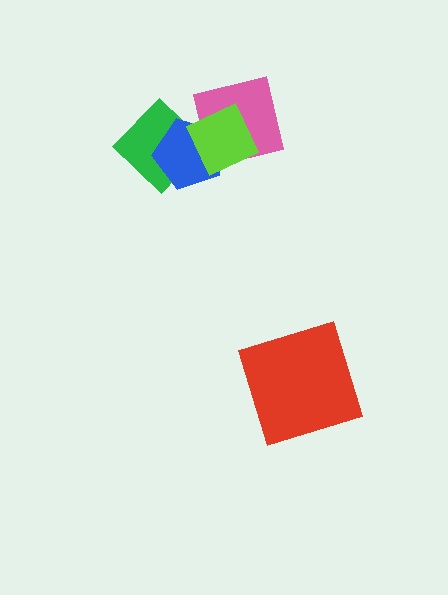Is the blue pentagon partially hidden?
Yes, it is partially covered by another shape.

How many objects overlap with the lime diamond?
3 objects overlap with the lime diamond.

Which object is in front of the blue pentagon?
The lime diamond is in front of the blue pentagon.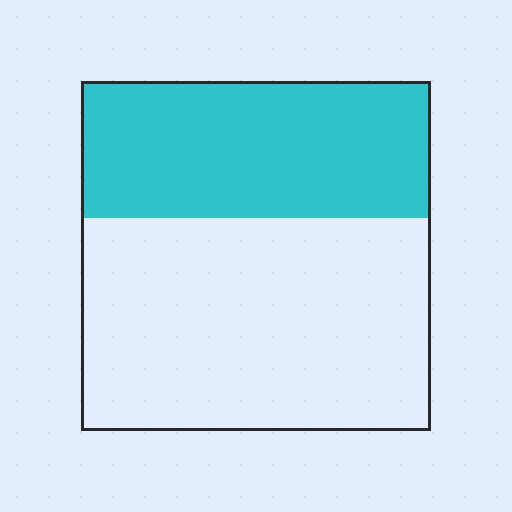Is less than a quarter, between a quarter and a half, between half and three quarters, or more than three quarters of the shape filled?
Between a quarter and a half.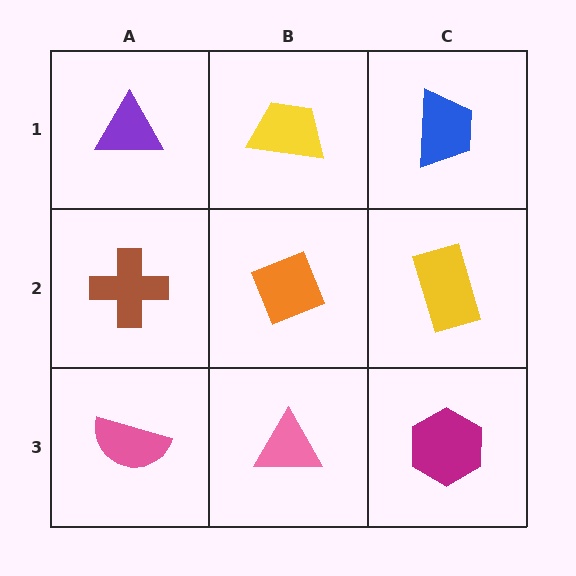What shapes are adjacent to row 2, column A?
A purple triangle (row 1, column A), a pink semicircle (row 3, column A), an orange diamond (row 2, column B).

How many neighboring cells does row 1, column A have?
2.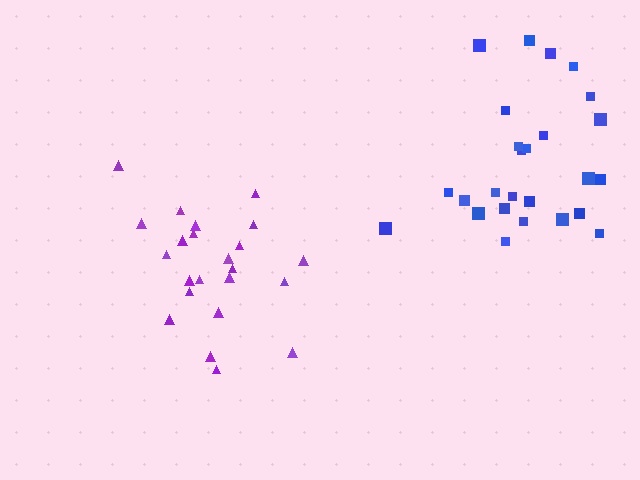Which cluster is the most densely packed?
Purple.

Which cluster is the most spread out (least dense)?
Blue.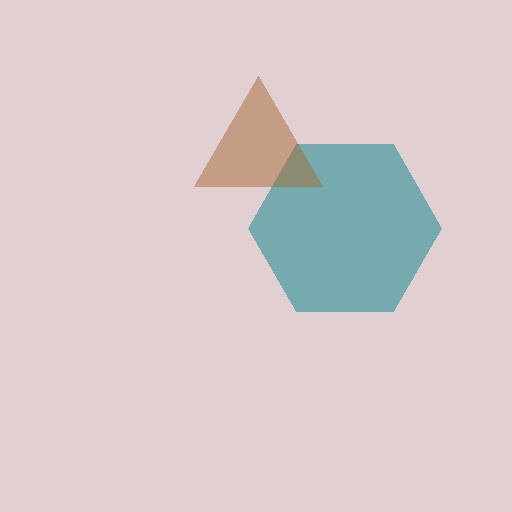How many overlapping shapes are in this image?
There are 2 overlapping shapes in the image.